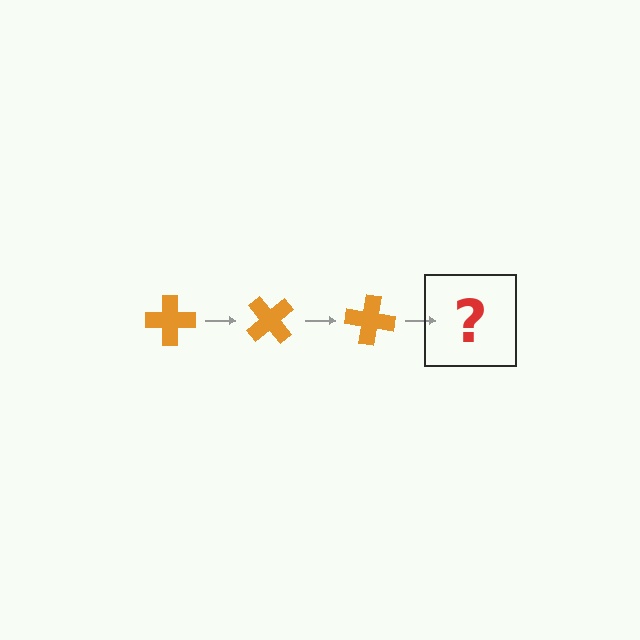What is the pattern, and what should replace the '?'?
The pattern is that the cross rotates 50 degrees each step. The '?' should be an orange cross rotated 150 degrees.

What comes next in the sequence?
The next element should be an orange cross rotated 150 degrees.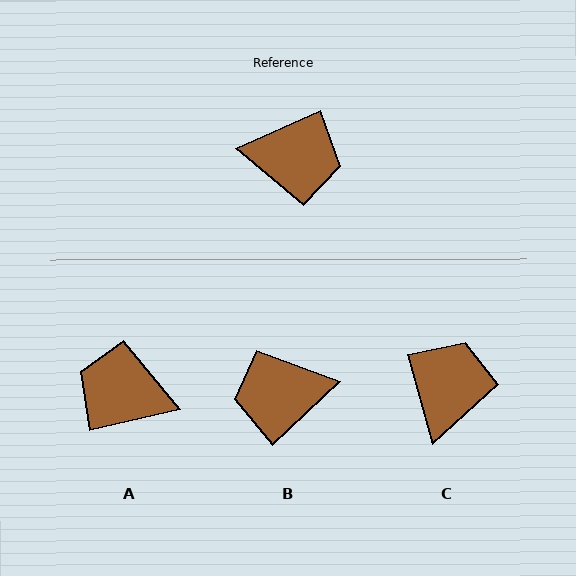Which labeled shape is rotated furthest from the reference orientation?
A, about 169 degrees away.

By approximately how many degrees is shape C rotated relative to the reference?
Approximately 82 degrees counter-clockwise.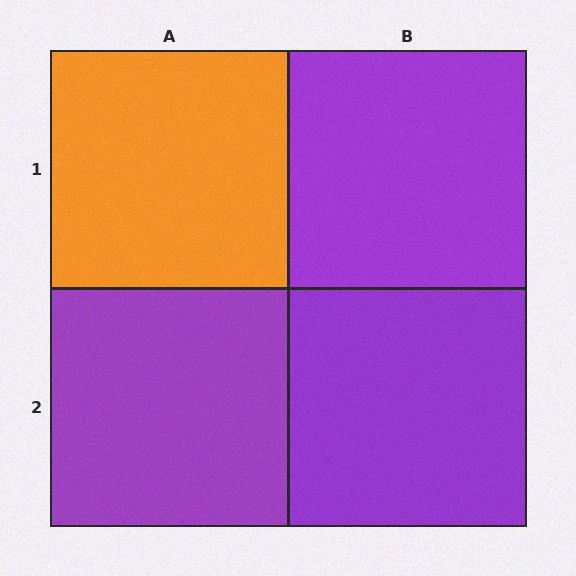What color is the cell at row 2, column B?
Purple.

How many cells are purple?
3 cells are purple.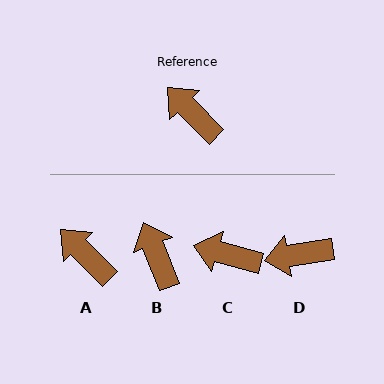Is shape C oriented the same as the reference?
No, it is off by about 30 degrees.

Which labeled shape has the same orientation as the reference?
A.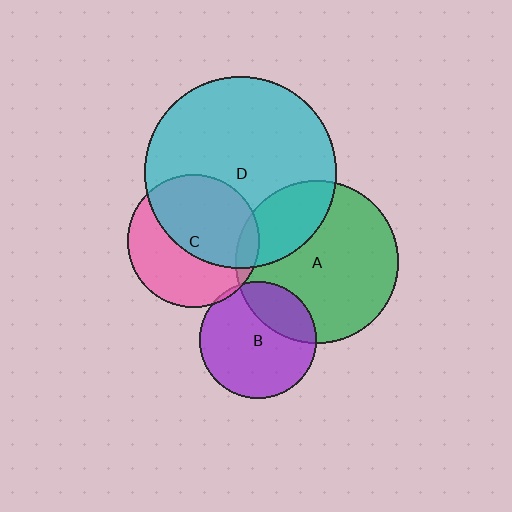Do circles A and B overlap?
Yes.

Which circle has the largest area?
Circle D (cyan).